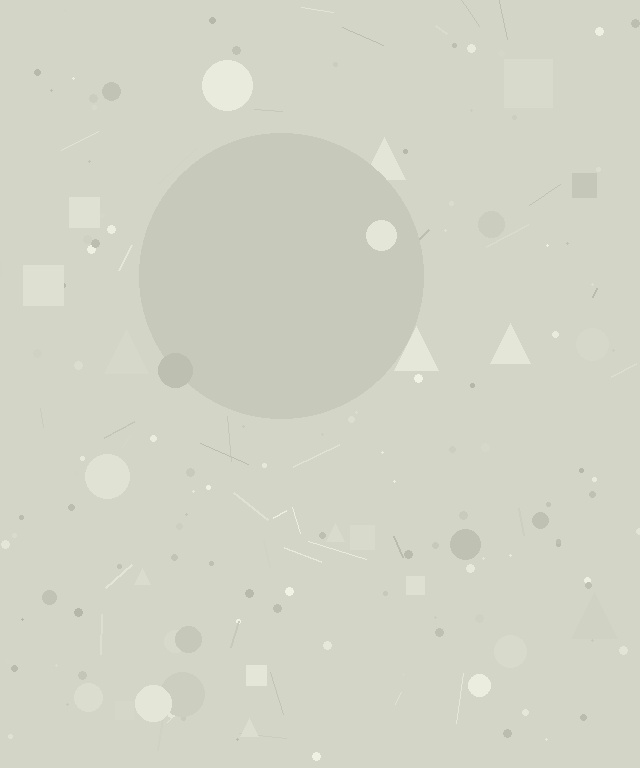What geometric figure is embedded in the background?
A circle is embedded in the background.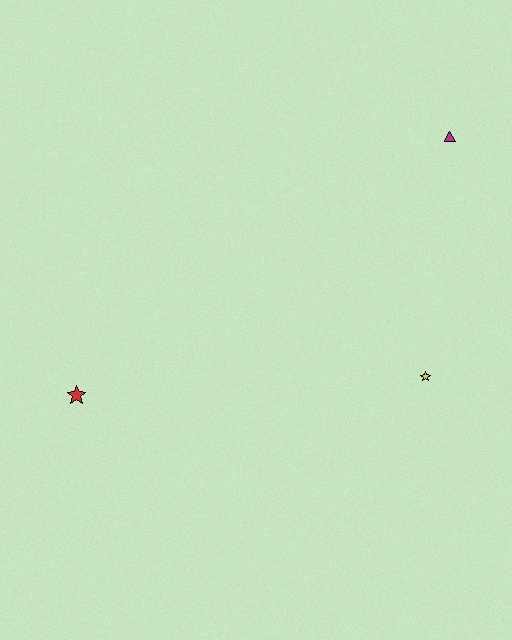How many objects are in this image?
There are 3 objects.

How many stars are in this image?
There are 2 stars.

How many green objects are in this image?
There are no green objects.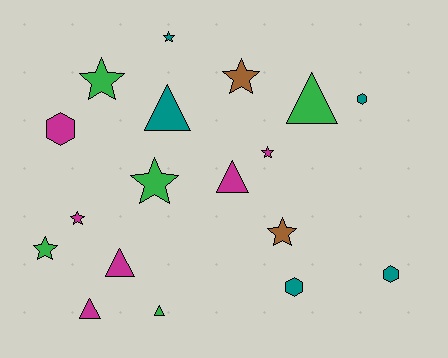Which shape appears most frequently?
Star, with 8 objects.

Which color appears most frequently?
Magenta, with 6 objects.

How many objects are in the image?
There are 18 objects.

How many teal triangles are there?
There is 1 teal triangle.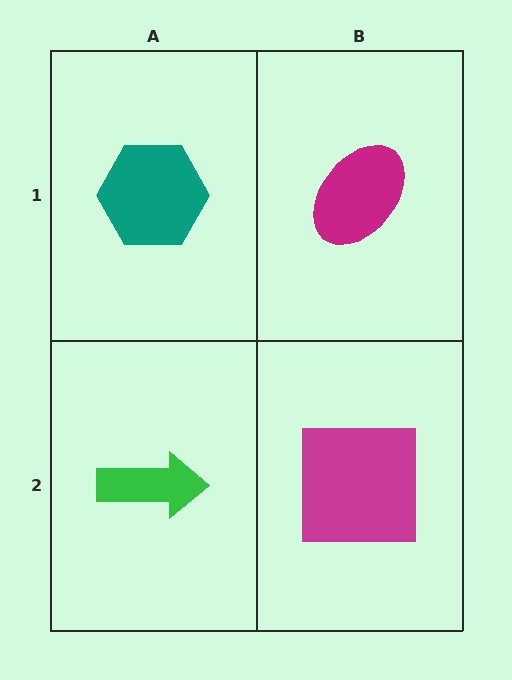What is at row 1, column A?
A teal hexagon.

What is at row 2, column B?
A magenta square.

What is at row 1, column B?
A magenta ellipse.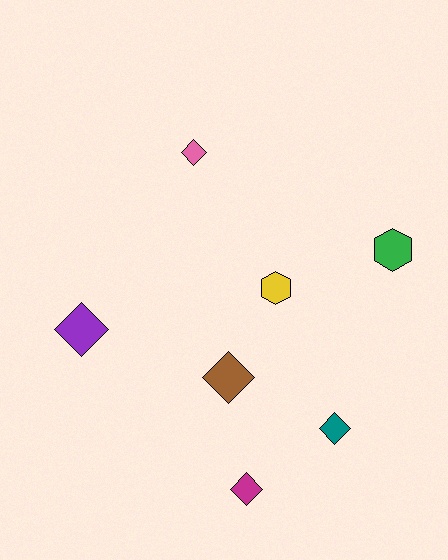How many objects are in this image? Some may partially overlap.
There are 7 objects.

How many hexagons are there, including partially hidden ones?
There are 2 hexagons.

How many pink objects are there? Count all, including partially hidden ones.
There is 1 pink object.